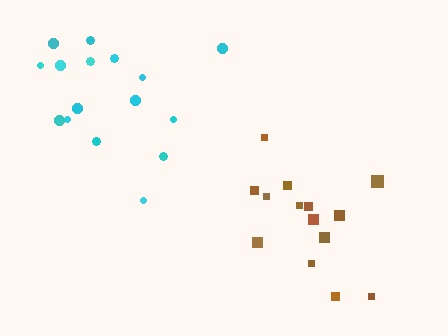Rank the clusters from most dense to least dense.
brown, cyan.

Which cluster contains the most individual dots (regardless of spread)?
Cyan (16).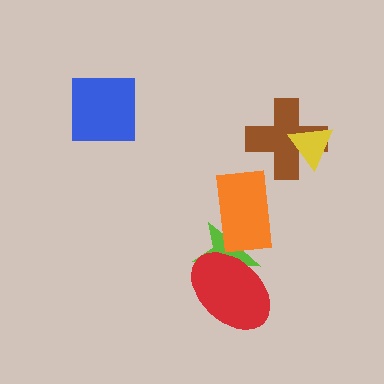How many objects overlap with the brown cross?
1 object overlaps with the brown cross.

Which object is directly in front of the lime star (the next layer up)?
The red ellipse is directly in front of the lime star.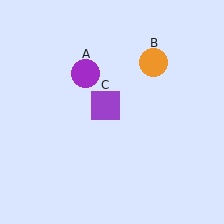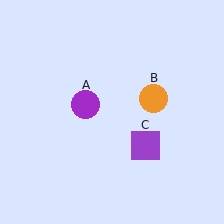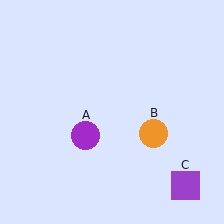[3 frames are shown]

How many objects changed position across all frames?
3 objects changed position: purple circle (object A), orange circle (object B), purple square (object C).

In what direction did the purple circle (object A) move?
The purple circle (object A) moved down.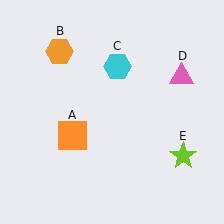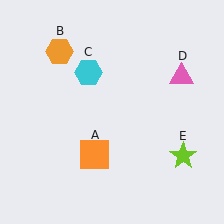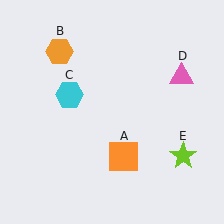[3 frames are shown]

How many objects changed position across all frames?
2 objects changed position: orange square (object A), cyan hexagon (object C).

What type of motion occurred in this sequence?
The orange square (object A), cyan hexagon (object C) rotated counterclockwise around the center of the scene.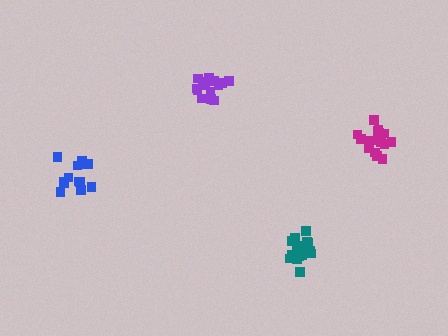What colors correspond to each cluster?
The clusters are colored: teal, blue, purple, magenta.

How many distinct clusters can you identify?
There are 4 distinct clusters.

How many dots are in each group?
Group 1: 19 dots, Group 2: 13 dots, Group 3: 14 dots, Group 4: 17 dots (63 total).